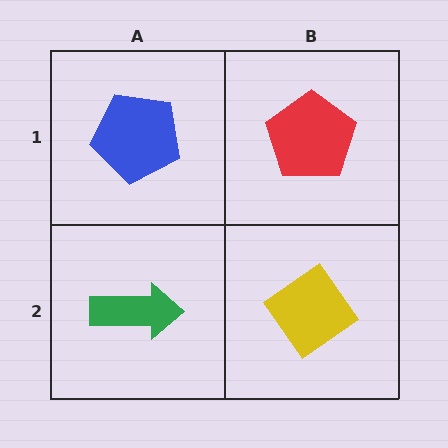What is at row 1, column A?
A blue pentagon.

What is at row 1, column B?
A red pentagon.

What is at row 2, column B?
A yellow diamond.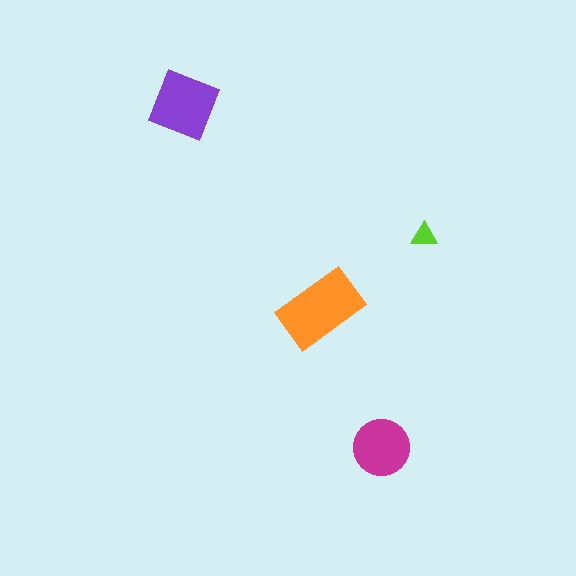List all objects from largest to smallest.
The orange rectangle, the purple diamond, the magenta circle, the lime triangle.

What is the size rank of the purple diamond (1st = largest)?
2nd.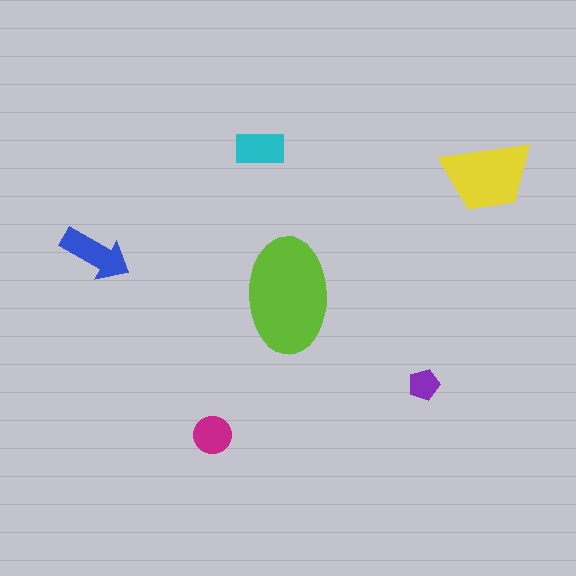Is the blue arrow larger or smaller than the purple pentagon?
Larger.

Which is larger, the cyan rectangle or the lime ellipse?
The lime ellipse.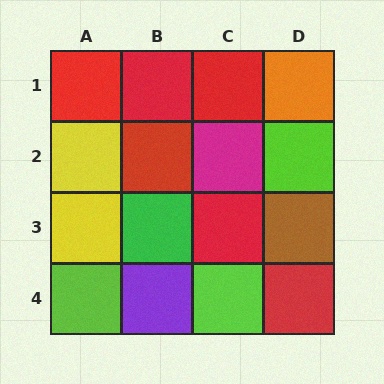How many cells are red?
6 cells are red.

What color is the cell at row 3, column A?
Yellow.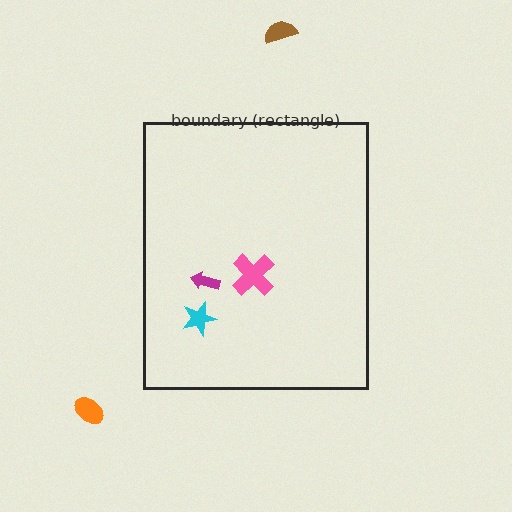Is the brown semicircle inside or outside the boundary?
Outside.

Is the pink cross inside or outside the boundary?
Inside.